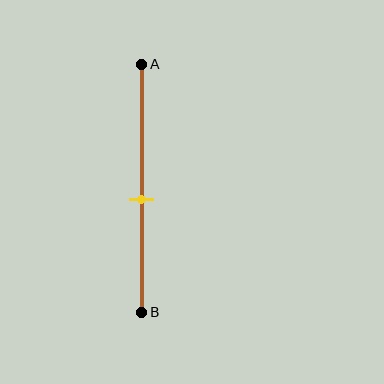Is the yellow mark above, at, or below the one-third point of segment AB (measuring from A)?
The yellow mark is below the one-third point of segment AB.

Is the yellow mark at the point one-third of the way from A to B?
No, the mark is at about 55% from A, not at the 33% one-third point.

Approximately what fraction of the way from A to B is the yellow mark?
The yellow mark is approximately 55% of the way from A to B.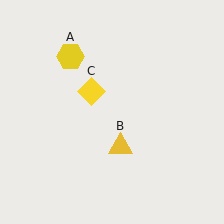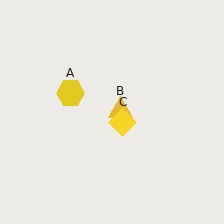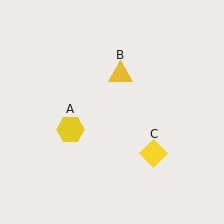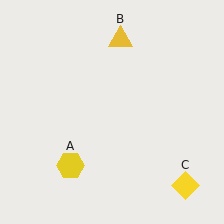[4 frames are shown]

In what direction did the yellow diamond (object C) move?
The yellow diamond (object C) moved down and to the right.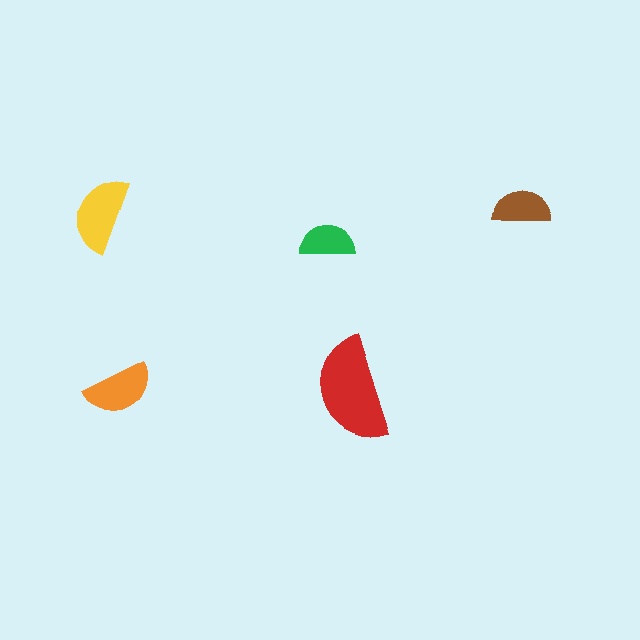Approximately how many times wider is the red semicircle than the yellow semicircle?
About 1.5 times wider.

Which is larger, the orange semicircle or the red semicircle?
The red one.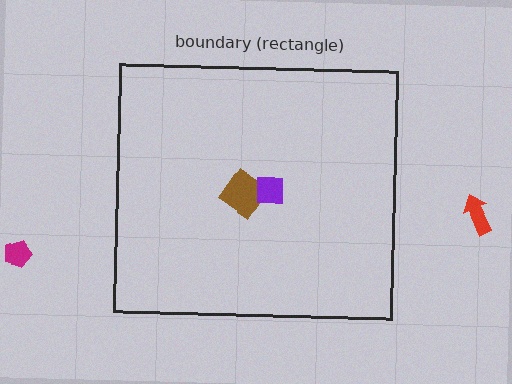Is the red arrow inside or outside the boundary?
Outside.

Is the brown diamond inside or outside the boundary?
Inside.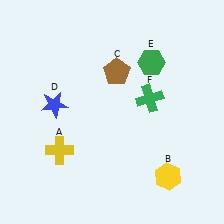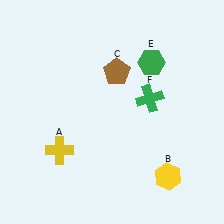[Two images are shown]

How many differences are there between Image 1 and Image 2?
There is 1 difference between the two images.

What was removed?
The blue star (D) was removed in Image 2.